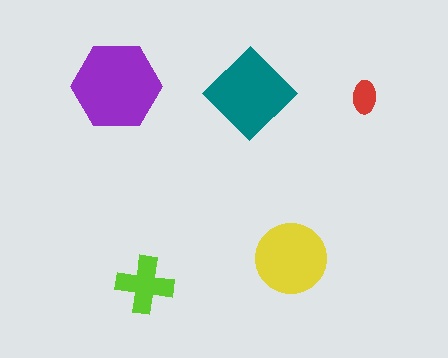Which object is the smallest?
The red ellipse.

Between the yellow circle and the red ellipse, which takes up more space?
The yellow circle.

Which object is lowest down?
The lime cross is bottommost.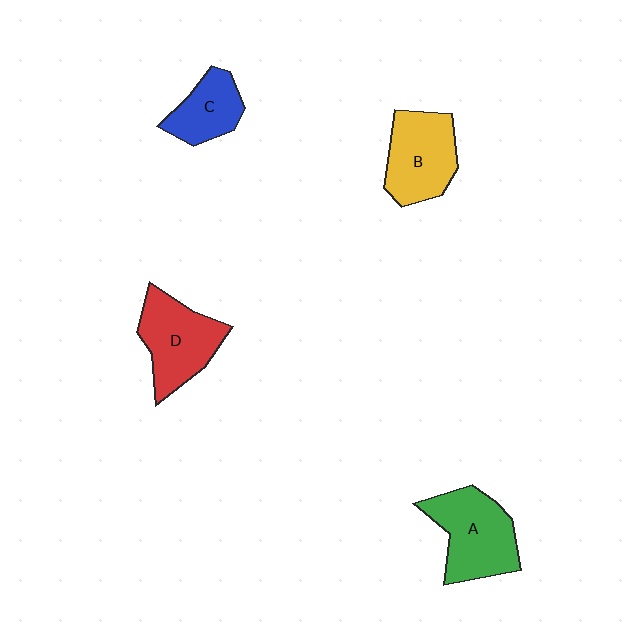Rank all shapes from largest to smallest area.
From largest to smallest: A (green), D (red), B (yellow), C (blue).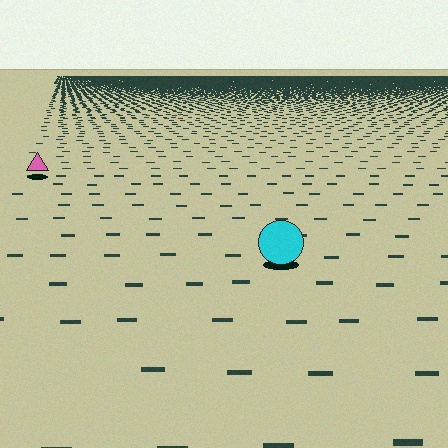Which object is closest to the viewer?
The cyan circle is closest. The texture marks near it are larger and more spread out.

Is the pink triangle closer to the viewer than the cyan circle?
No. The cyan circle is closer — you can tell from the texture gradient: the ground texture is coarser near it.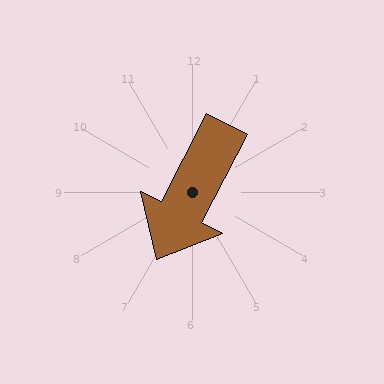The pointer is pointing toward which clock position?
Roughly 7 o'clock.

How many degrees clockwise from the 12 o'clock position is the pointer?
Approximately 207 degrees.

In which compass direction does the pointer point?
Southwest.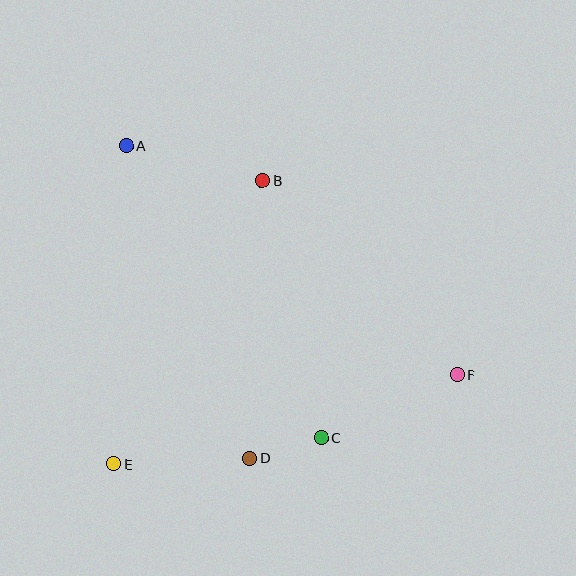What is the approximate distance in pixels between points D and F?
The distance between D and F is approximately 224 pixels.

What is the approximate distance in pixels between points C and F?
The distance between C and F is approximately 150 pixels.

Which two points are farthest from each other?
Points A and F are farthest from each other.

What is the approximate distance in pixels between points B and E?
The distance between B and E is approximately 320 pixels.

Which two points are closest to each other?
Points C and D are closest to each other.